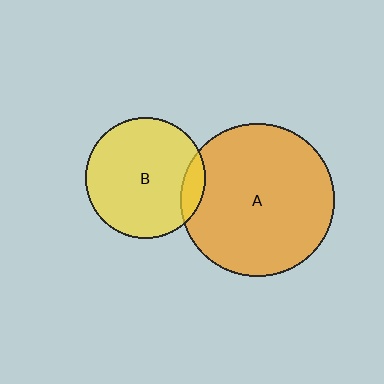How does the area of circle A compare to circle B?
Approximately 1.6 times.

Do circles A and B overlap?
Yes.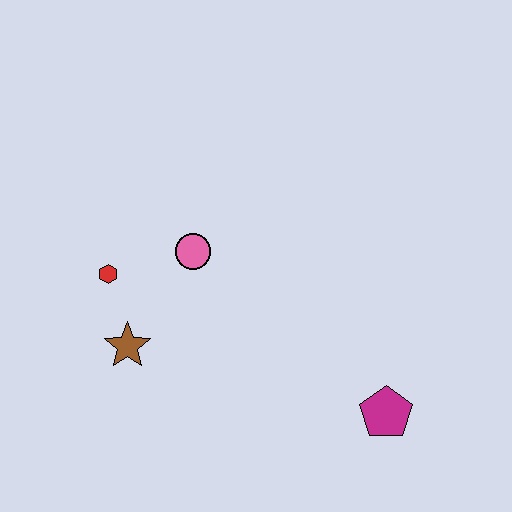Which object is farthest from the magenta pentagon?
The red hexagon is farthest from the magenta pentagon.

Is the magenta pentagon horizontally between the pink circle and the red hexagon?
No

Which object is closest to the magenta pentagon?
The pink circle is closest to the magenta pentagon.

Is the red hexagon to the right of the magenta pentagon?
No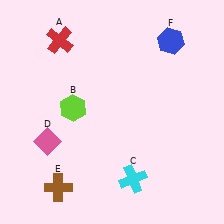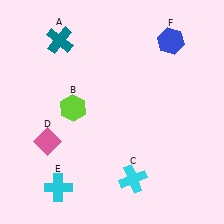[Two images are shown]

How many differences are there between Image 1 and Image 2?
There are 2 differences between the two images.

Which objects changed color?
A changed from red to teal. E changed from brown to cyan.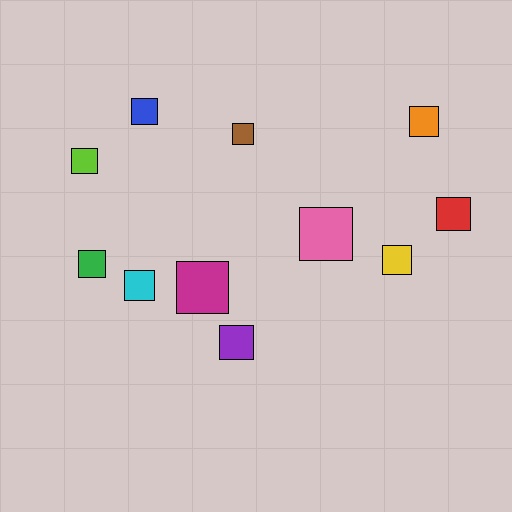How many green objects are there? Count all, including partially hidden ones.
There is 1 green object.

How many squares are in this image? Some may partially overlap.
There are 11 squares.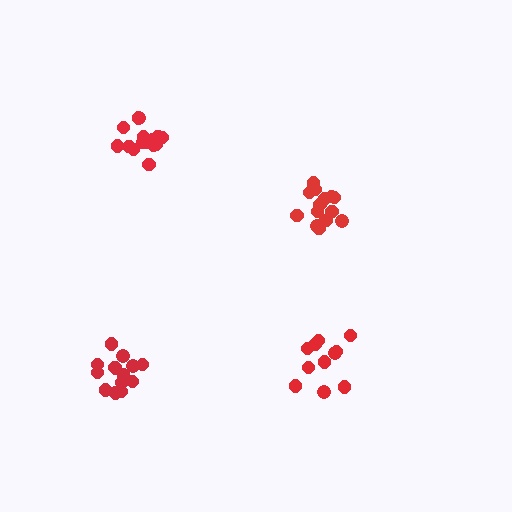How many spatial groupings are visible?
There are 4 spatial groupings.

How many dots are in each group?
Group 1: 15 dots, Group 2: 11 dots, Group 3: 14 dots, Group 4: 15 dots (55 total).